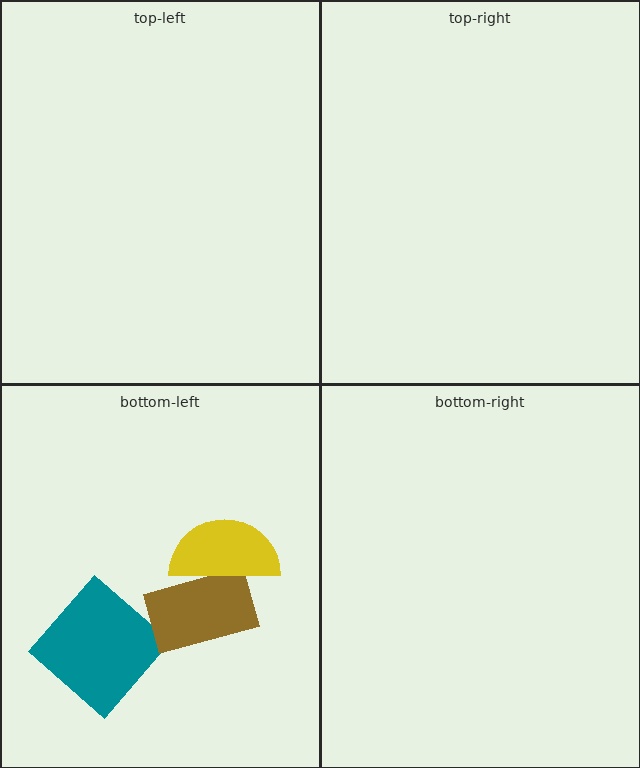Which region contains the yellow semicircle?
The bottom-left region.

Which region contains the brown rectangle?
The bottom-left region.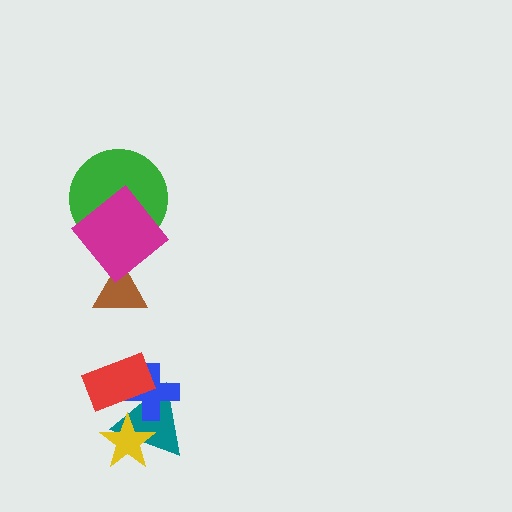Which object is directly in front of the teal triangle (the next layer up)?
The blue cross is directly in front of the teal triangle.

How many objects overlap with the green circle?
1 object overlaps with the green circle.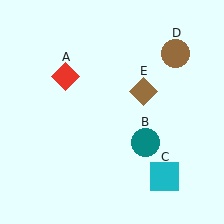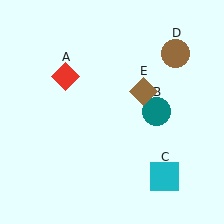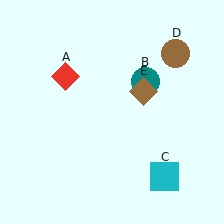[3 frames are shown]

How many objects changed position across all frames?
1 object changed position: teal circle (object B).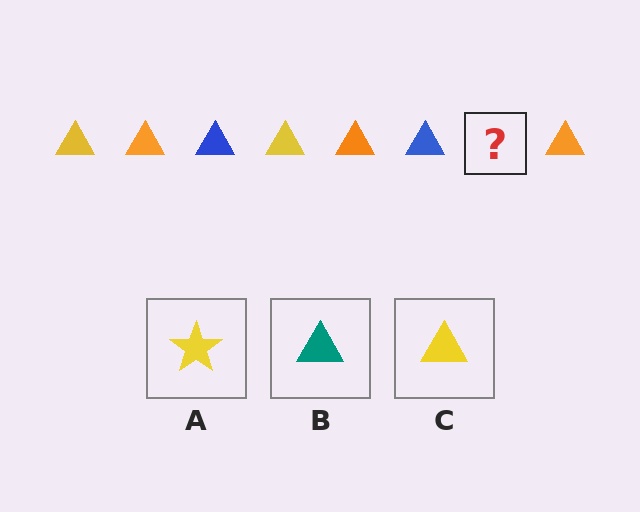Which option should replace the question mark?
Option C.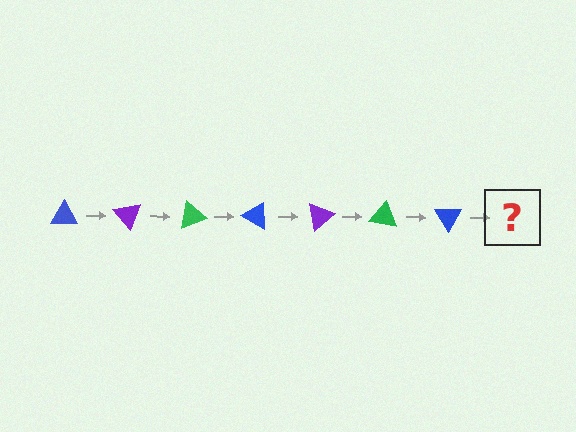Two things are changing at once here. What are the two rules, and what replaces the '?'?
The two rules are that it rotates 50 degrees each step and the color cycles through blue, purple, and green. The '?' should be a purple triangle, rotated 350 degrees from the start.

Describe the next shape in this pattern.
It should be a purple triangle, rotated 350 degrees from the start.